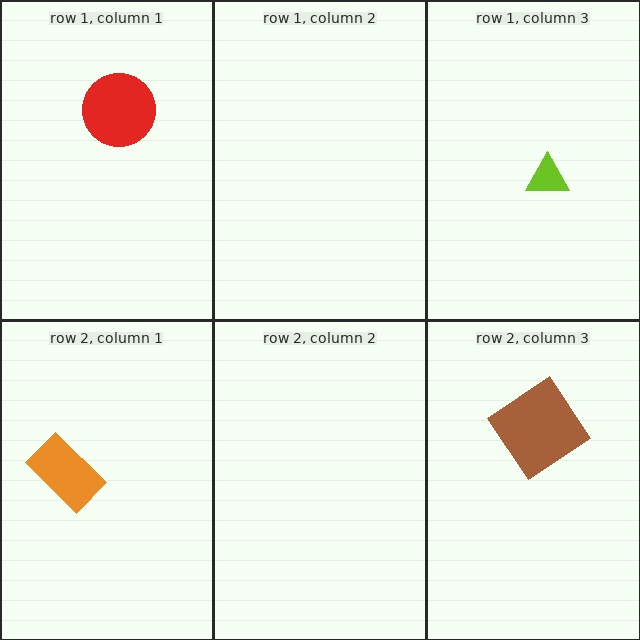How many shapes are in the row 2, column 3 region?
1.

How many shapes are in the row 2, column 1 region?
1.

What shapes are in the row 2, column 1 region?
The orange rectangle.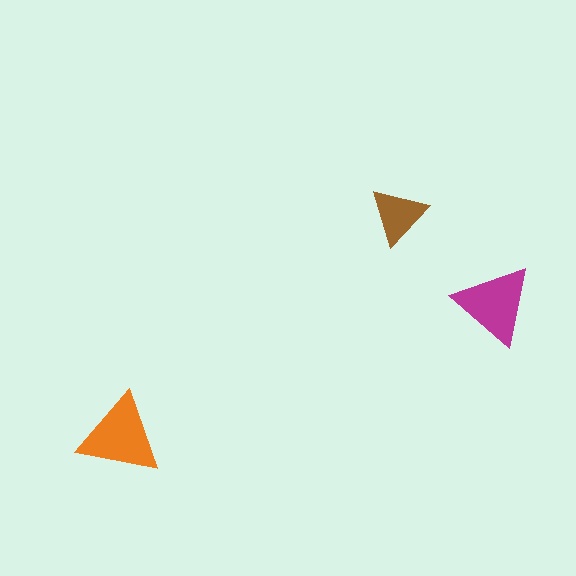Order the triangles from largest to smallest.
the orange one, the magenta one, the brown one.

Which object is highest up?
The brown triangle is topmost.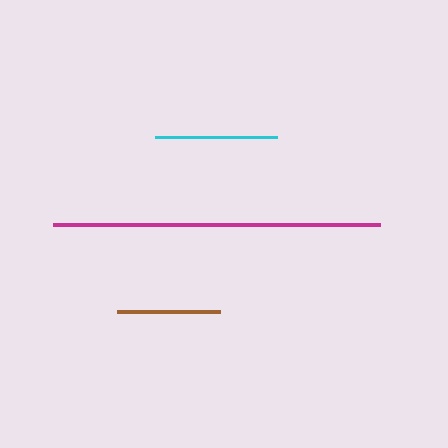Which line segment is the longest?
The magenta line is the longest at approximately 327 pixels.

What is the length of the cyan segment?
The cyan segment is approximately 122 pixels long.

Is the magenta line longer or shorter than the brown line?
The magenta line is longer than the brown line.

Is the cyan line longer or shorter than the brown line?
The cyan line is longer than the brown line.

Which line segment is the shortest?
The brown line is the shortest at approximately 103 pixels.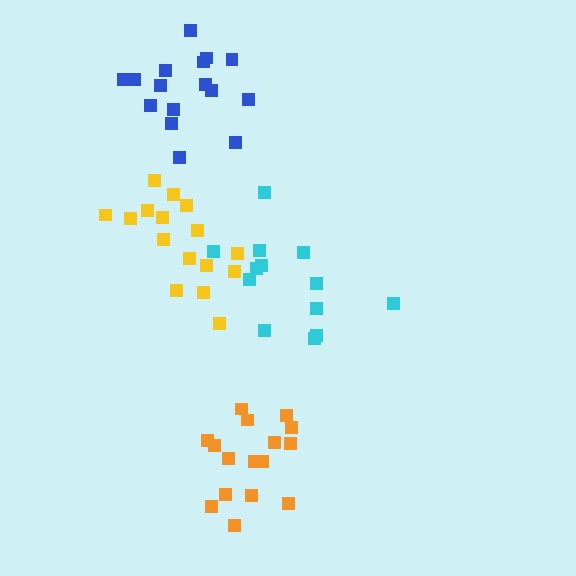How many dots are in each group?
Group 1: 13 dots, Group 2: 16 dots, Group 3: 16 dots, Group 4: 16 dots (61 total).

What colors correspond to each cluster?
The clusters are colored: cyan, blue, orange, yellow.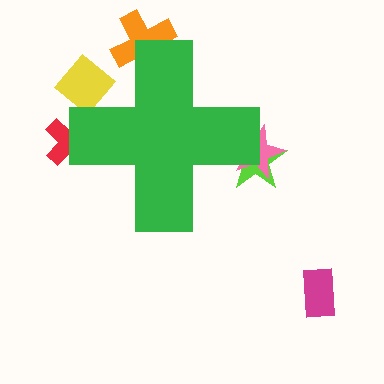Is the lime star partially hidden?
Yes, the lime star is partially hidden behind the green cross.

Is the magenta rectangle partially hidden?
No, the magenta rectangle is fully visible.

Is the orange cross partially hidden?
Yes, the orange cross is partially hidden behind the green cross.